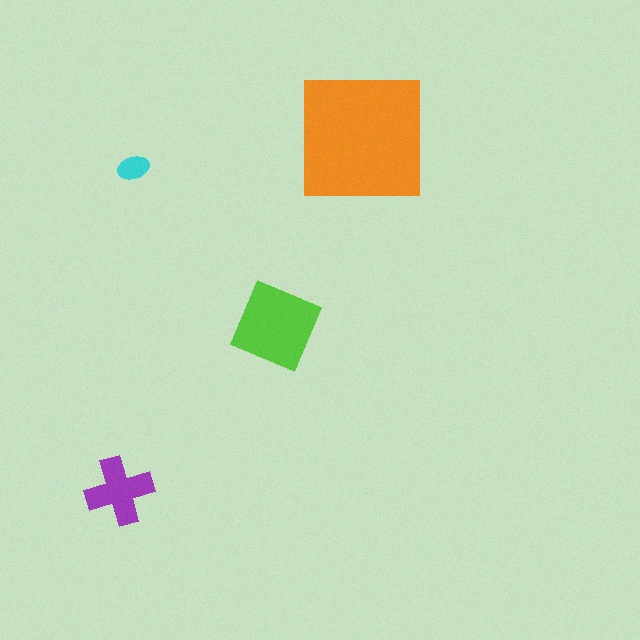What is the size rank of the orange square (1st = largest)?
1st.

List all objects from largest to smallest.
The orange square, the lime diamond, the purple cross, the cyan ellipse.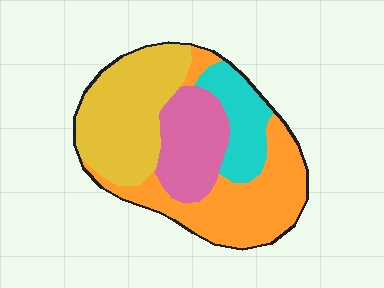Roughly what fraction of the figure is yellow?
Yellow takes up about one third (1/3) of the figure.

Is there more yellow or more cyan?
Yellow.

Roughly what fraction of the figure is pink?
Pink covers around 20% of the figure.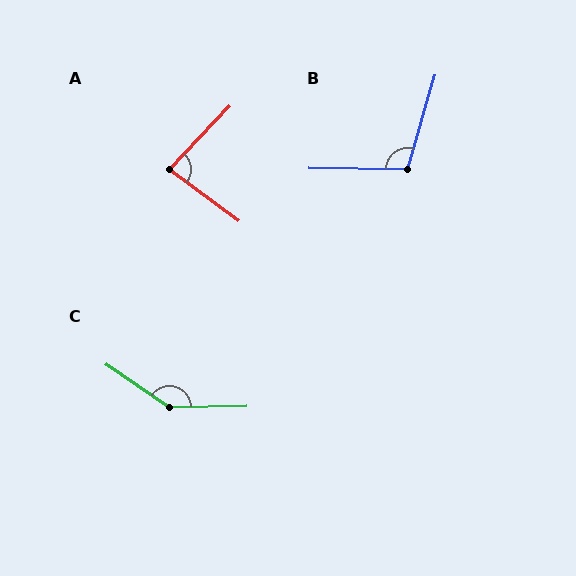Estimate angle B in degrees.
Approximately 105 degrees.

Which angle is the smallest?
A, at approximately 83 degrees.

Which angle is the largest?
C, at approximately 144 degrees.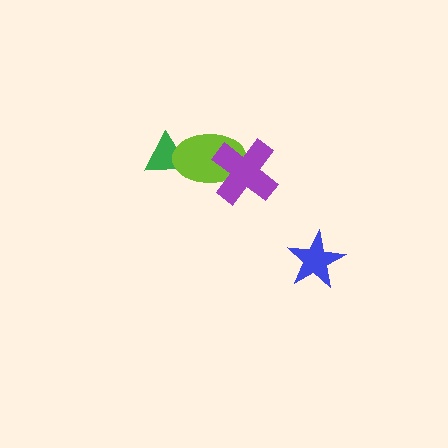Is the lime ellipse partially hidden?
Yes, it is partially covered by another shape.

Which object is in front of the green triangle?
The lime ellipse is in front of the green triangle.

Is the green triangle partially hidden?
Yes, it is partially covered by another shape.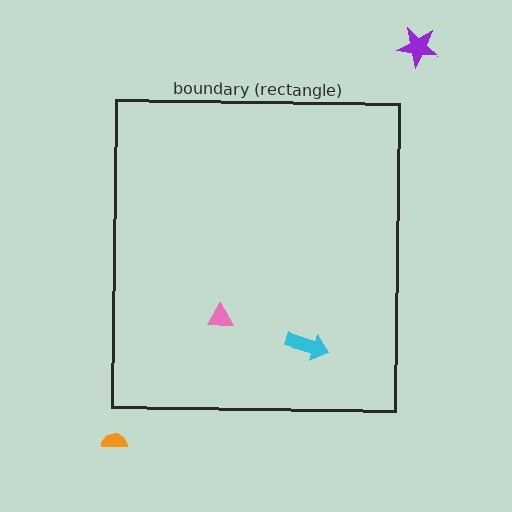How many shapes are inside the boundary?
2 inside, 2 outside.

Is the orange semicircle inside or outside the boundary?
Outside.